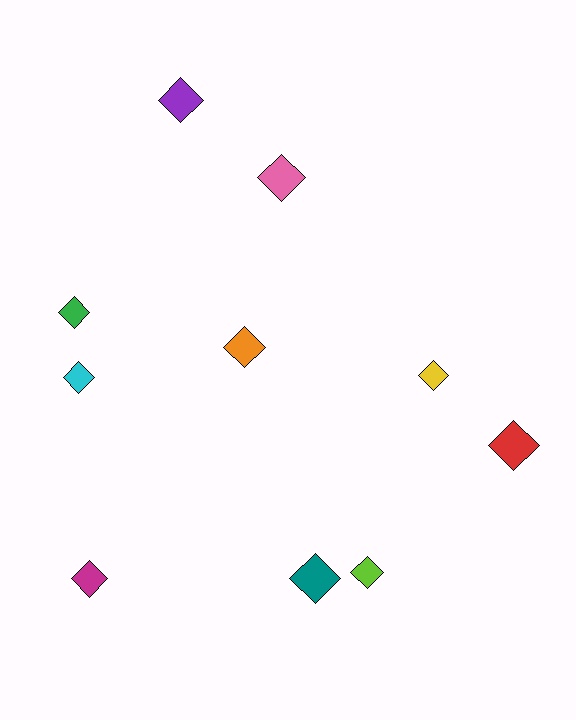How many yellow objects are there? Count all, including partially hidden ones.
There is 1 yellow object.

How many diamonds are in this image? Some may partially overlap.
There are 10 diamonds.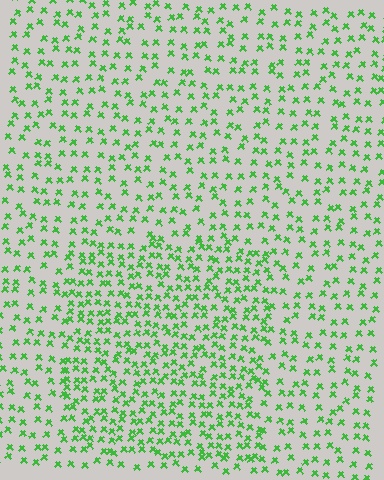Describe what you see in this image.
The image contains small green elements arranged at two different densities. A rectangle-shaped region is visible where the elements are more densely packed than the surrounding area.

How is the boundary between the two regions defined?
The boundary is defined by a change in element density (approximately 1.7x ratio). All elements are the same color, size, and shape.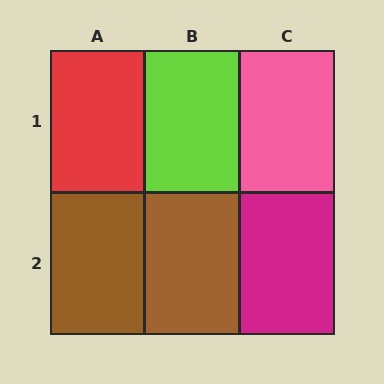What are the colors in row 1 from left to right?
Red, lime, pink.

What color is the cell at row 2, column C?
Magenta.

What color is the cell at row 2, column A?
Brown.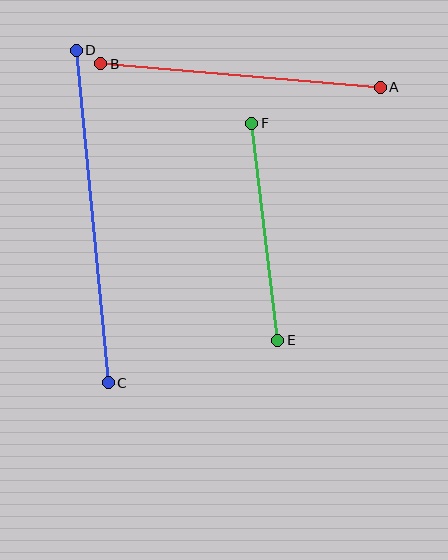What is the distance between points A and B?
The distance is approximately 280 pixels.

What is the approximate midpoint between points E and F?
The midpoint is at approximately (265, 232) pixels.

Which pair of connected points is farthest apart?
Points C and D are farthest apart.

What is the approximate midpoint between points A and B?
The midpoint is at approximately (240, 76) pixels.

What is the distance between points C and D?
The distance is approximately 334 pixels.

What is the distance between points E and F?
The distance is approximately 218 pixels.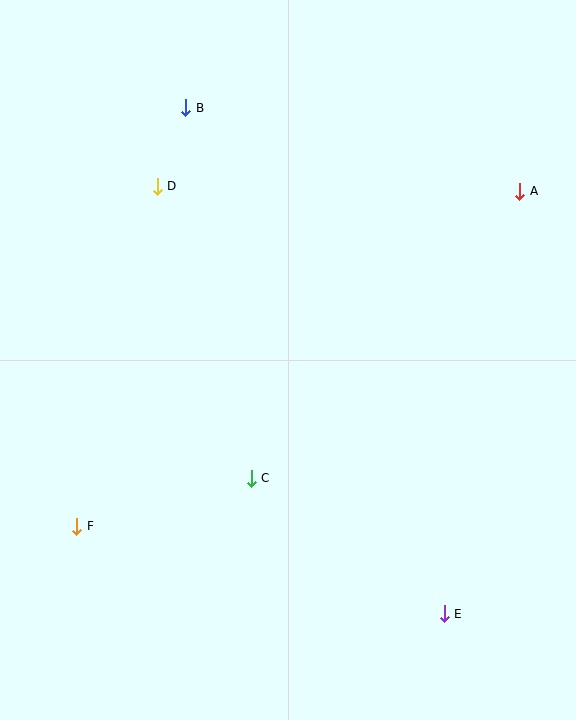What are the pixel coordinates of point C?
Point C is at (251, 478).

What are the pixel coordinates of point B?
Point B is at (186, 108).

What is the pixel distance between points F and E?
The distance between F and E is 378 pixels.